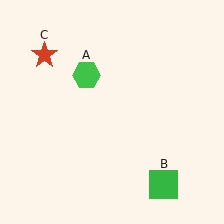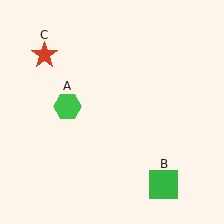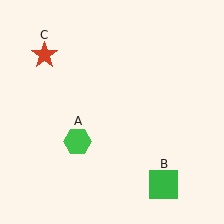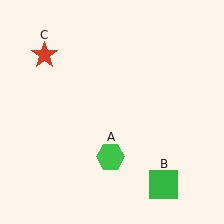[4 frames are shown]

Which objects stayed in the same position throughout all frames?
Green square (object B) and red star (object C) remained stationary.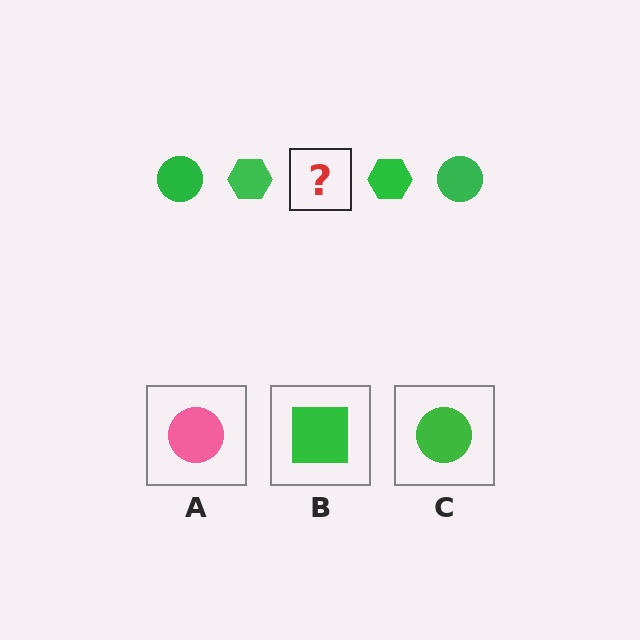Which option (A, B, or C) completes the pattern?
C.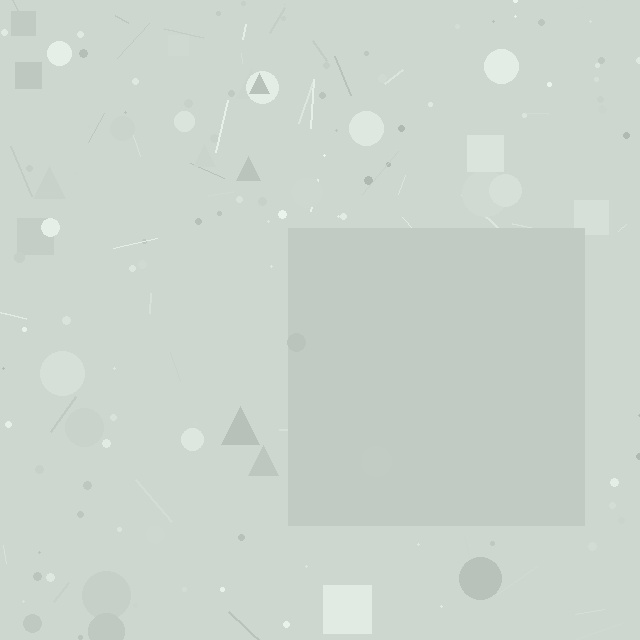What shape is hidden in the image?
A square is hidden in the image.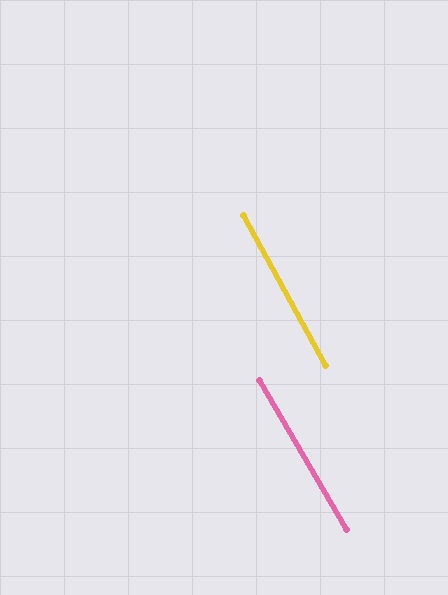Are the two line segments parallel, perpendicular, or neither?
Parallel — their directions differ by only 1.8°.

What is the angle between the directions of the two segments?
Approximately 2 degrees.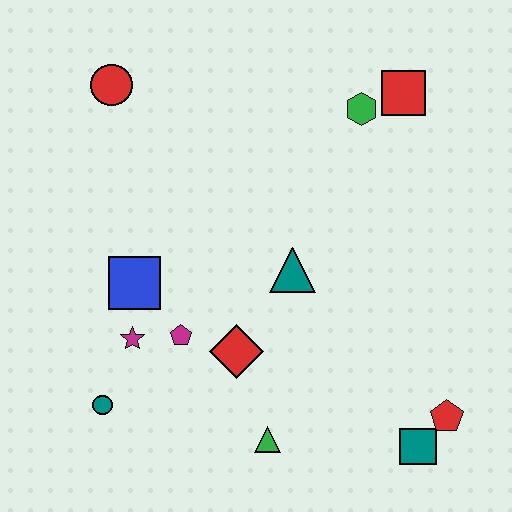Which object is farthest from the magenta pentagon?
The red square is farthest from the magenta pentagon.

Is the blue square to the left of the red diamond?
Yes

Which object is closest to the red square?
The green hexagon is closest to the red square.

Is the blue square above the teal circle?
Yes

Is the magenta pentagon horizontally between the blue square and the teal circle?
No